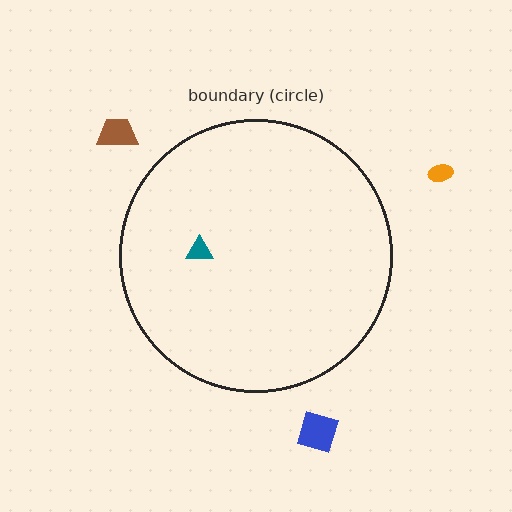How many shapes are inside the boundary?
1 inside, 3 outside.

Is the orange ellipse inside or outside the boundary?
Outside.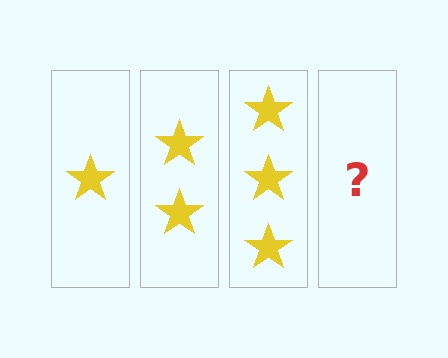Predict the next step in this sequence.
The next step is 4 stars.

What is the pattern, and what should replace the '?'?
The pattern is that each step adds one more star. The '?' should be 4 stars.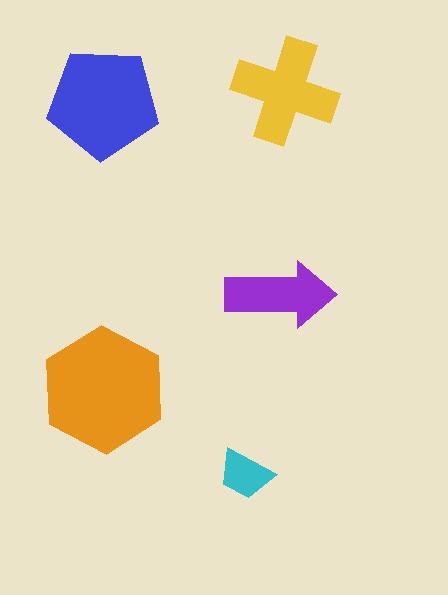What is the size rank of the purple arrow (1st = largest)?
4th.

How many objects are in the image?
There are 5 objects in the image.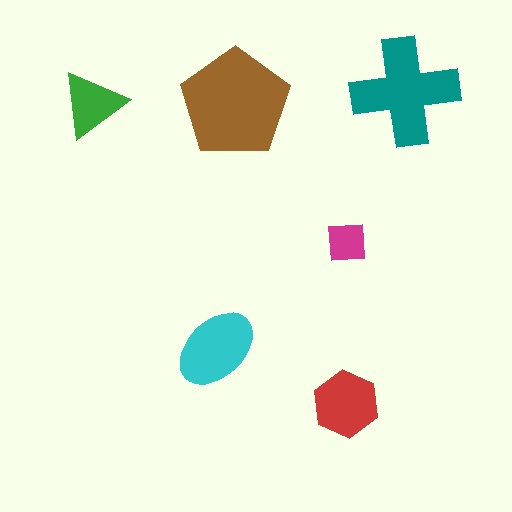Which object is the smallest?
The magenta square.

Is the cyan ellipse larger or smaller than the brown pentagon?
Smaller.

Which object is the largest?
The brown pentagon.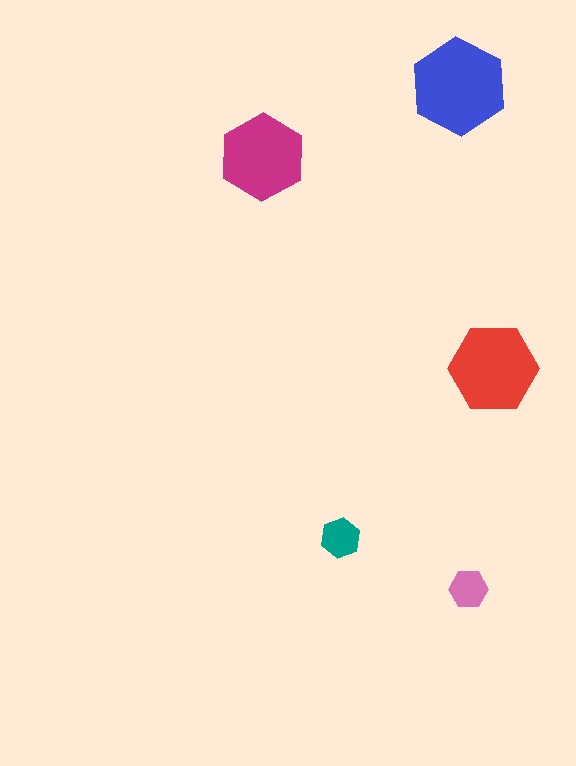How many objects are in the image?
There are 5 objects in the image.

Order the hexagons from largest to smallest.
the blue one, the red one, the magenta one, the teal one, the pink one.